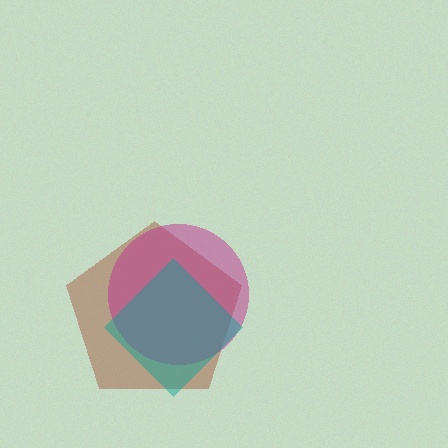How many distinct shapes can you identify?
There are 3 distinct shapes: a brown pentagon, a magenta circle, a teal diamond.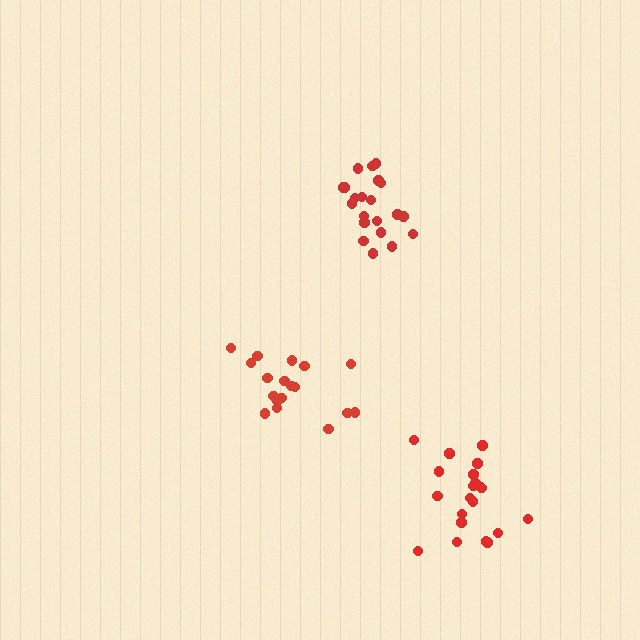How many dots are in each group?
Group 1: 21 dots, Group 2: 21 dots, Group 3: 18 dots (60 total).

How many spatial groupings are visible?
There are 3 spatial groupings.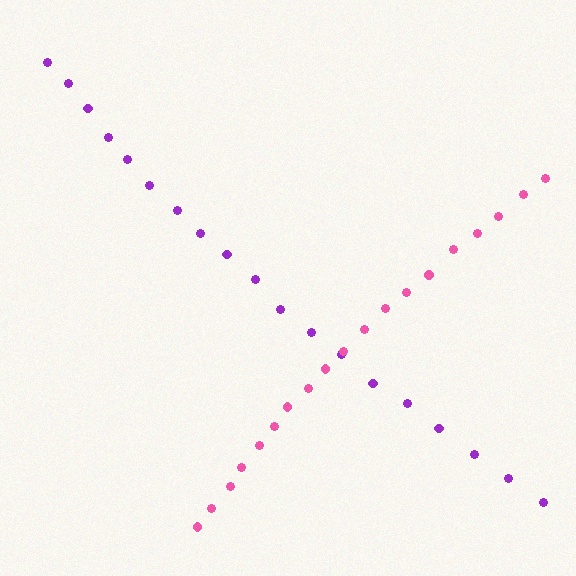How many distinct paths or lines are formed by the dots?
There are 2 distinct paths.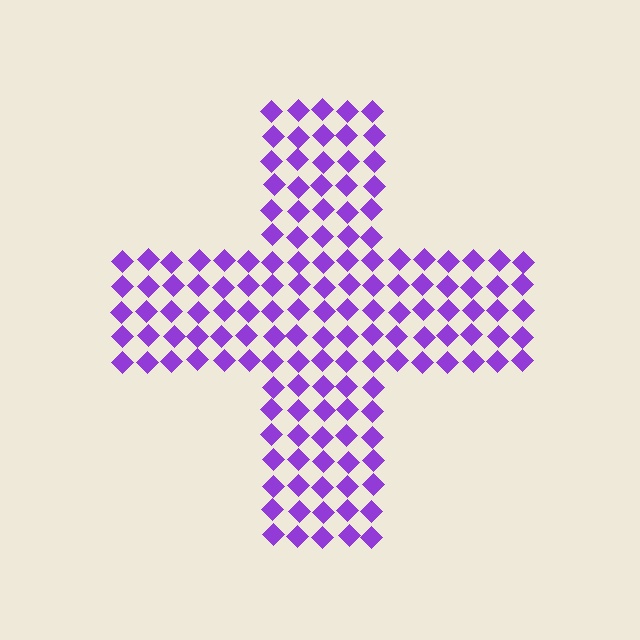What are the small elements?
The small elements are diamonds.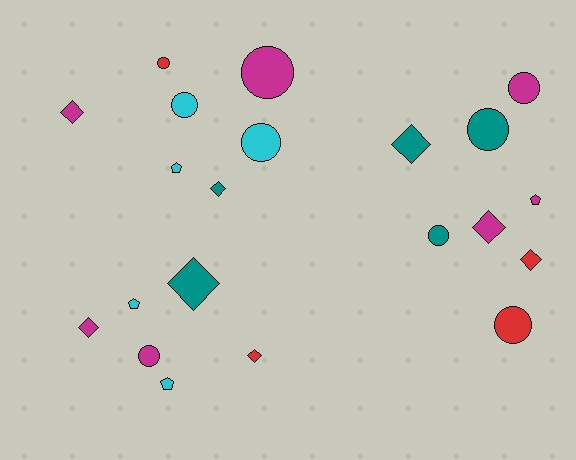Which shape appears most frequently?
Circle, with 9 objects.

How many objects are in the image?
There are 21 objects.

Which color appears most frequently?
Magenta, with 7 objects.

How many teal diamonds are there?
There are 3 teal diamonds.